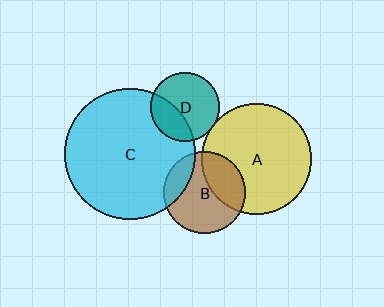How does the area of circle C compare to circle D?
Approximately 3.6 times.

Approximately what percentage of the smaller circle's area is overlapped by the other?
Approximately 5%.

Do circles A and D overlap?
Yes.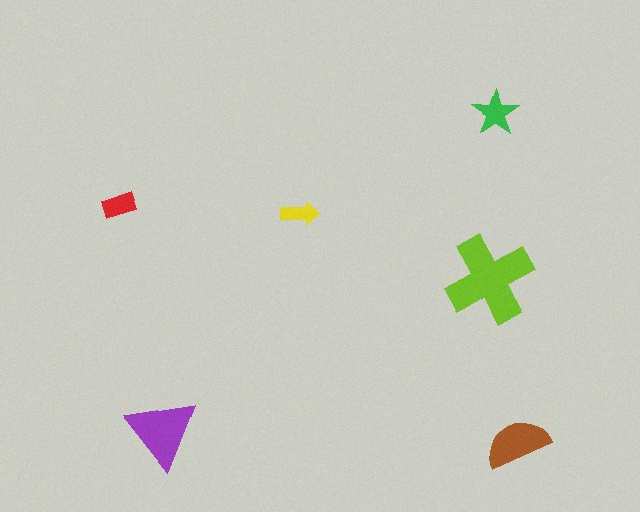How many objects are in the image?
There are 6 objects in the image.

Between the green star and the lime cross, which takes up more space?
The lime cross.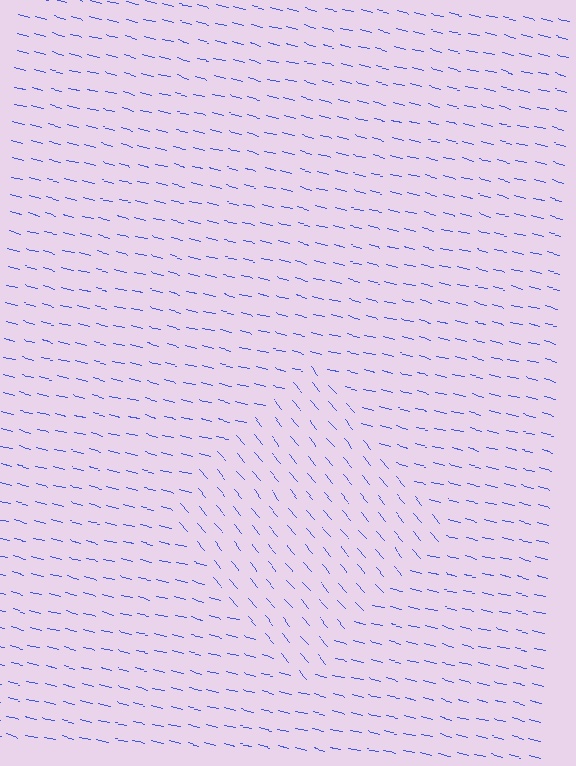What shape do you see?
I see a diamond.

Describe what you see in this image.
The image is filled with small blue line segments. A diamond region in the image has lines oriented differently from the surrounding lines, creating a visible texture boundary.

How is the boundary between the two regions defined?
The boundary is defined purely by a change in line orientation (approximately 35 degrees difference). All lines are the same color and thickness.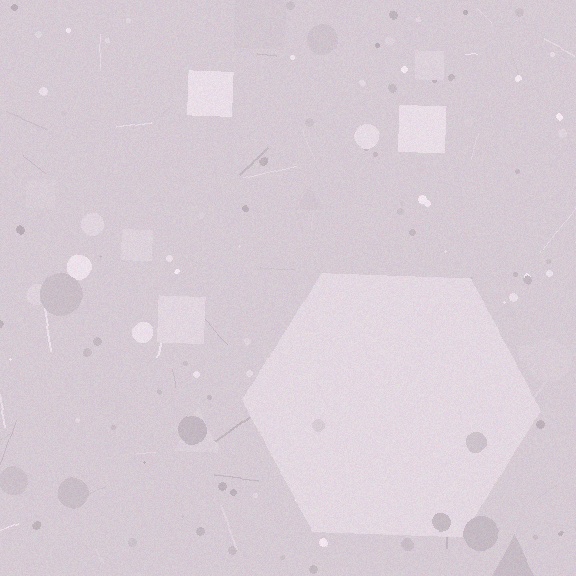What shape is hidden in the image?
A hexagon is hidden in the image.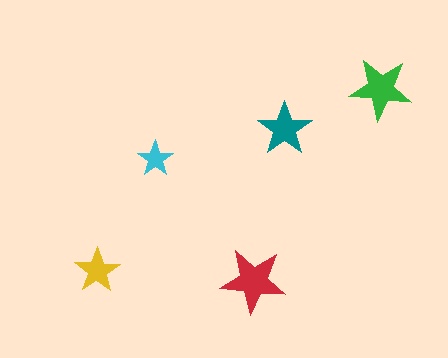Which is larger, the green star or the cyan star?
The green one.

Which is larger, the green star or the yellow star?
The green one.